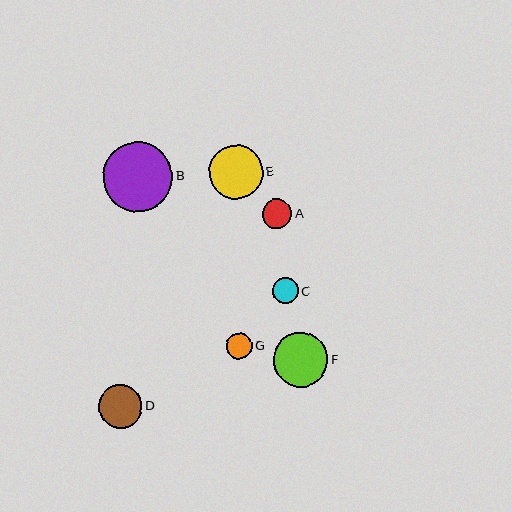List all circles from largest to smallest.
From largest to smallest: B, F, E, D, A, C, G.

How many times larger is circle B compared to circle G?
Circle B is approximately 2.7 times the size of circle G.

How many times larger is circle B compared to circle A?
Circle B is approximately 2.3 times the size of circle A.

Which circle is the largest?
Circle B is the largest with a size of approximately 69 pixels.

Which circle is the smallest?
Circle G is the smallest with a size of approximately 26 pixels.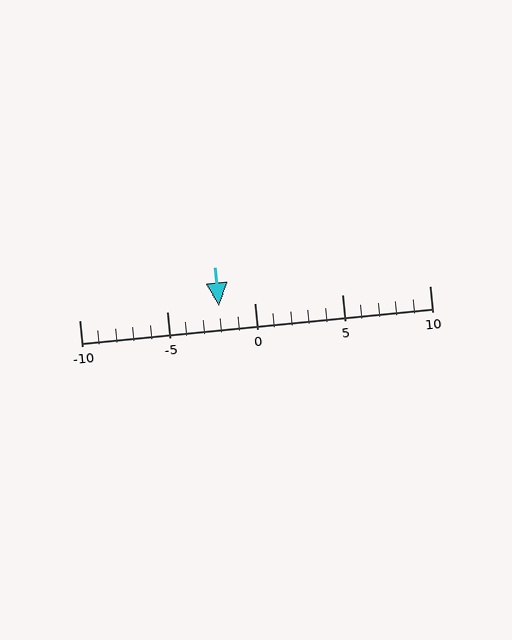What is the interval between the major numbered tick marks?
The major tick marks are spaced 5 units apart.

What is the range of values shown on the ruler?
The ruler shows values from -10 to 10.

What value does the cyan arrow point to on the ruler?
The cyan arrow points to approximately -2.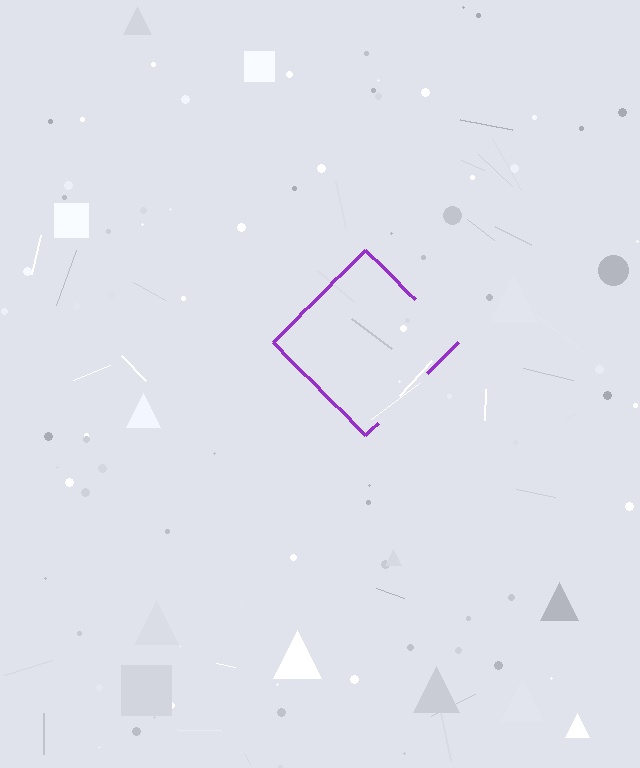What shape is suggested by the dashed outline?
The dashed outline suggests a diamond.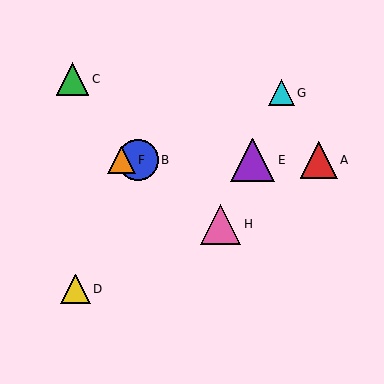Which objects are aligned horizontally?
Objects A, B, E, F are aligned horizontally.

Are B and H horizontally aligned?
No, B is at y≈160 and H is at y≈224.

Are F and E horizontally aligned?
Yes, both are at y≈160.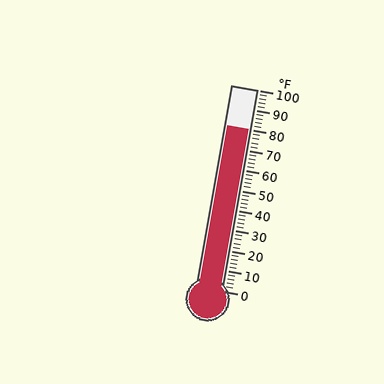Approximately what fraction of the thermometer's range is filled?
The thermometer is filled to approximately 80% of its range.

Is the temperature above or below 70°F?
The temperature is above 70°F.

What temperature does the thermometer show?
The thermometer shows approximately 80°F.